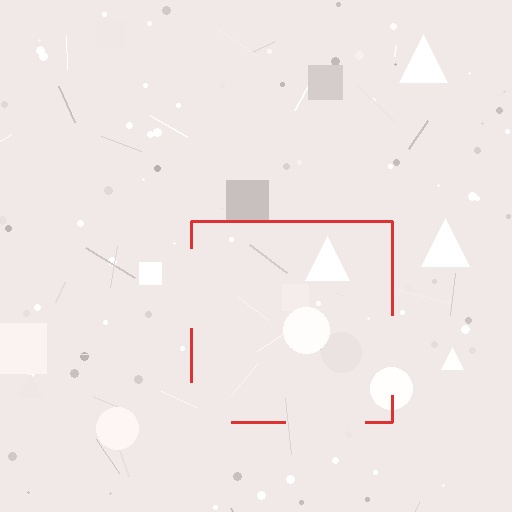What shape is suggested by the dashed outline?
The dashed outline suggests a square.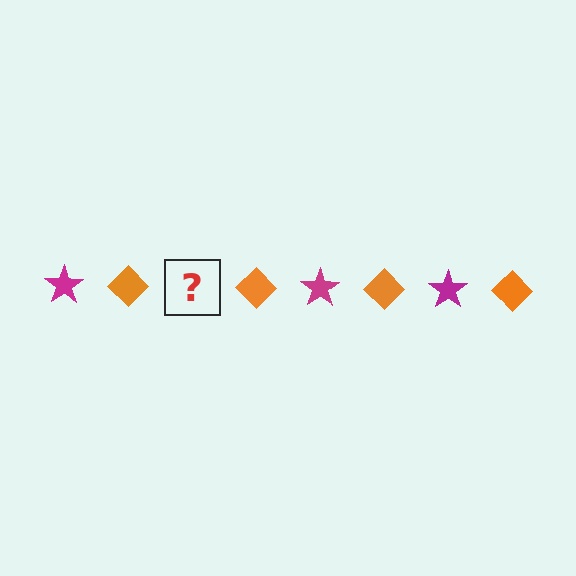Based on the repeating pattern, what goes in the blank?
The blank should be a magenta star.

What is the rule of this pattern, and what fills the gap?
The rule is that the pattern alternates between magenta star and orange diamond. The gap should be filled with a magenta star.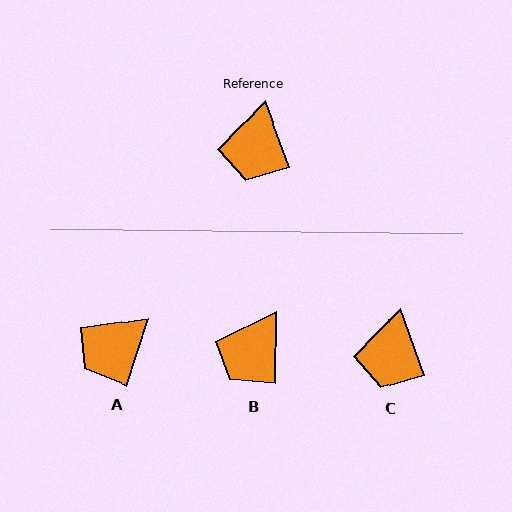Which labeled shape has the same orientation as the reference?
C.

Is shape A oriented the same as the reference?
No, it is off by about 38 degrees.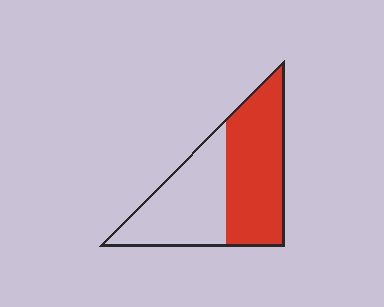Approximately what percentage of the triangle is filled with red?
Approximately 55%.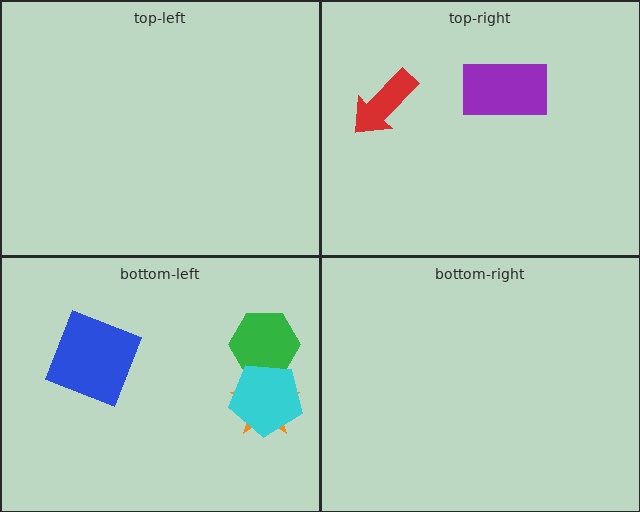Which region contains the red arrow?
The top-right region.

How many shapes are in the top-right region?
2.